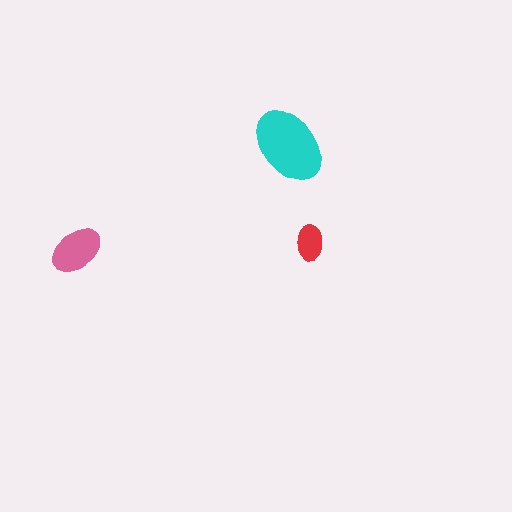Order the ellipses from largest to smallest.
the cyan one, the pink one, the red one.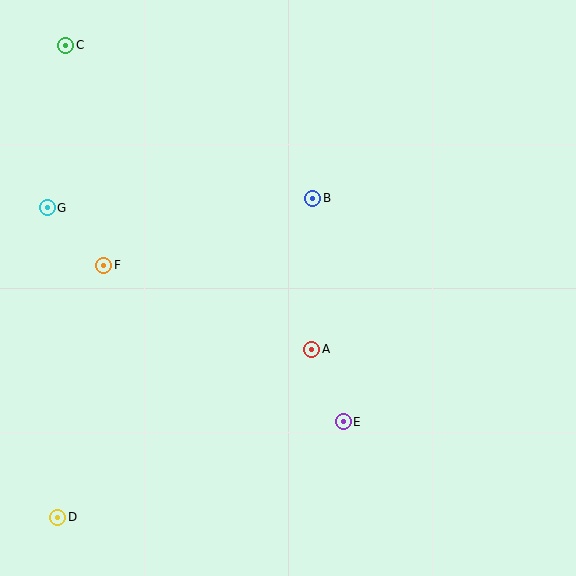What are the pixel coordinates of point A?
Point A is at (312, 349).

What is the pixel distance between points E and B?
The distance between E and B is 226 pixels.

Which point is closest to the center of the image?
Point A at (312, 349) is closest to the center.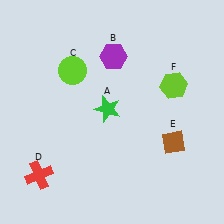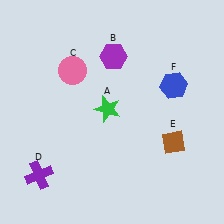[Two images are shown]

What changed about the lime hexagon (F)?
In Image 1, F is lime. In Image 2, it changed to blue.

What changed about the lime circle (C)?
In Image 1, C is lime. In Image 2, it changed to pink.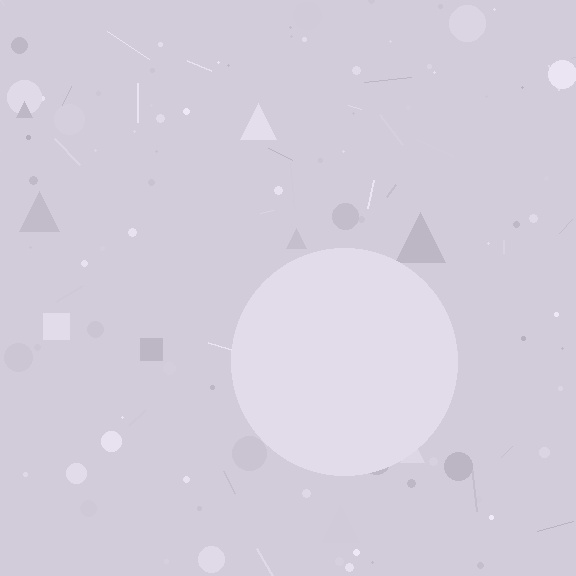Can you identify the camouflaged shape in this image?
The camouflaged shape is a circle.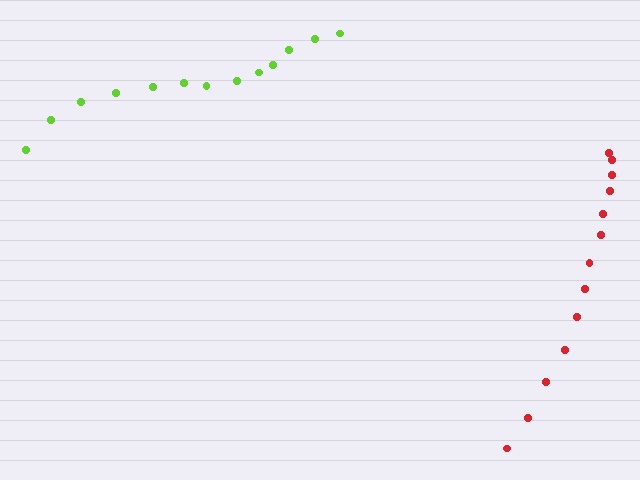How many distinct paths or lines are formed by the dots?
There are 2 distinct paths.